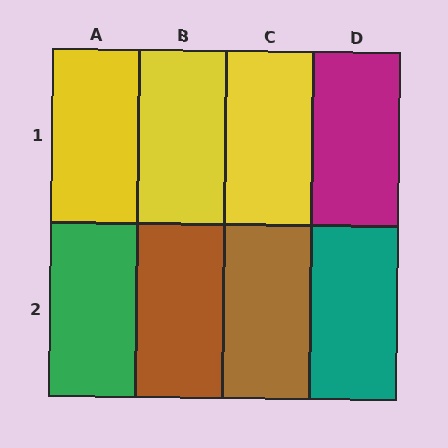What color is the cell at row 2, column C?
Brown.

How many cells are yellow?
3 cells are yellow.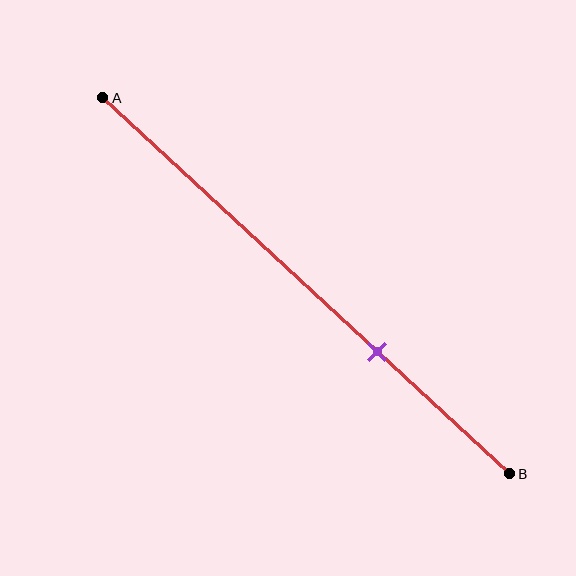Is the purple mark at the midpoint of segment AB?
No, the mark is at about 70% from A, not at the 50% midpoint.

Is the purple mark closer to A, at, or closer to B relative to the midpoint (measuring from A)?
The purple mark is closer to point B than the midpoint of segment AB.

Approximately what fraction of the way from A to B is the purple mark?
The purple mark is approximately 70% of the way from A to B.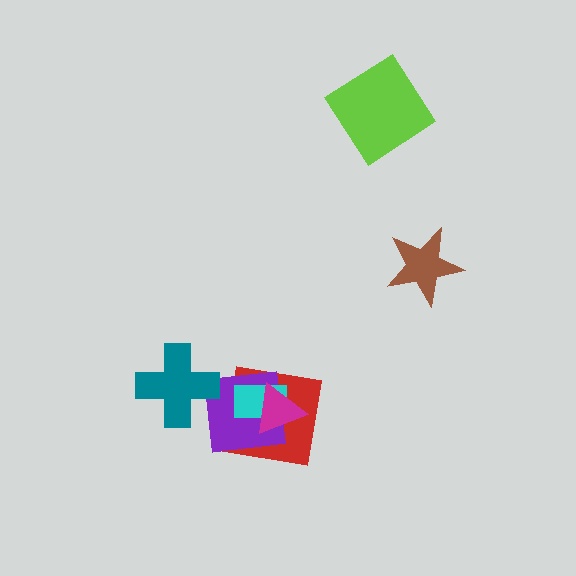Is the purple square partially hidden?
Yes, it is partially covered by another shape.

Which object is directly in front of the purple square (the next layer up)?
The cyan rectangle is directly in front of the purple square.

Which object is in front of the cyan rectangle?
The magenta triangle is in front of the cyan rectangle.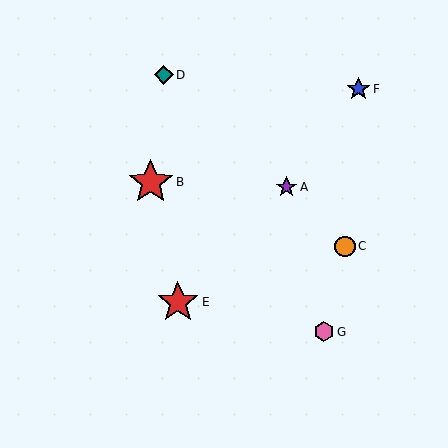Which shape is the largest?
The red star (labeled B) is the largest.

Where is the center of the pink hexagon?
The center of the pink hexagon is at (324, 332).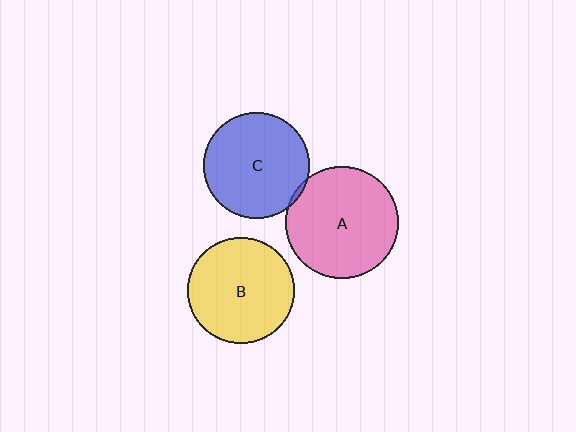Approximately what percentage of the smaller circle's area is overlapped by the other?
Approximately 5%.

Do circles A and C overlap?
Yes.